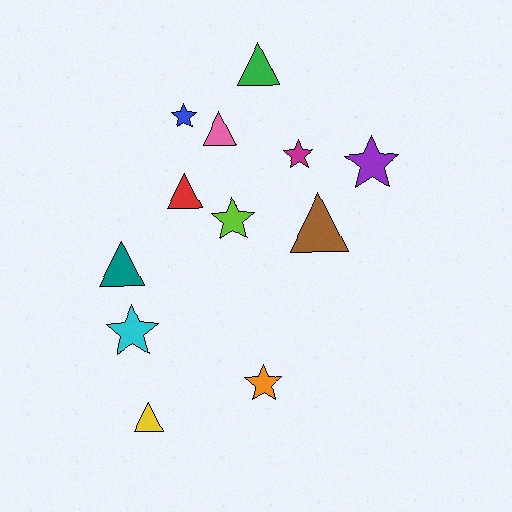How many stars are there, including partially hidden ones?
There are 6 stars.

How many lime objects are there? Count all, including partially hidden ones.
There is 1 lime object.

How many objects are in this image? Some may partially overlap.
There are 12 objects.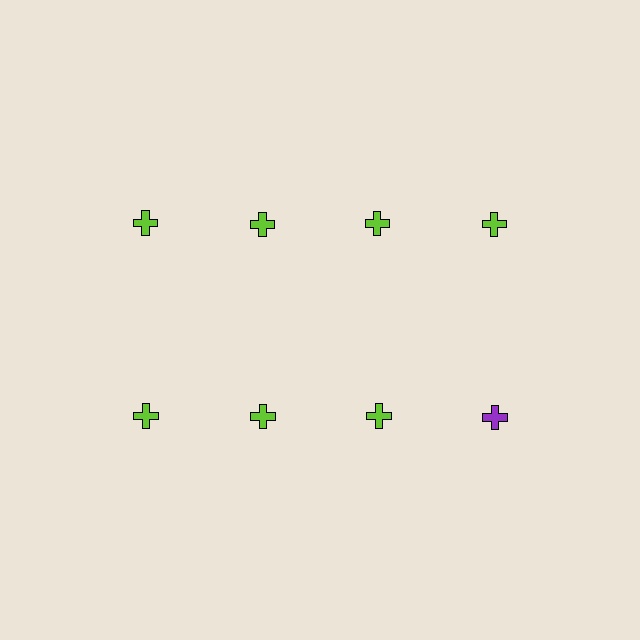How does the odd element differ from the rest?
It has a different color: purple instead of lime.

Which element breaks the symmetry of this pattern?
The purple cross in the second row, second from right column breaks the symmetry. All other shapes are lime crosses.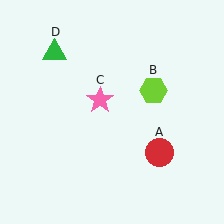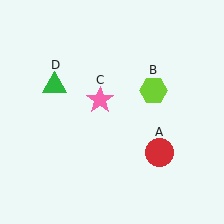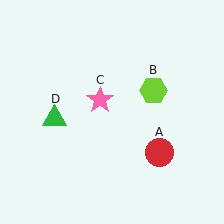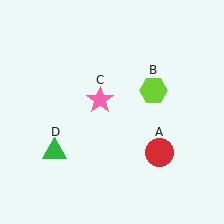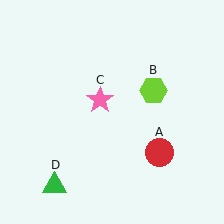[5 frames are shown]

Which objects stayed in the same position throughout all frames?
Red circle (object A) and lime hexagon (object B) and pink star (object C) remained stationary.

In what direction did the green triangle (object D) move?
The green triangle (object D) moved down.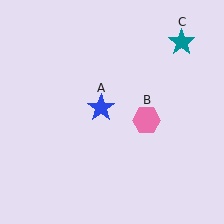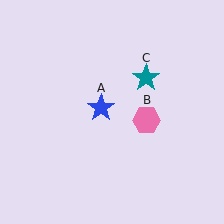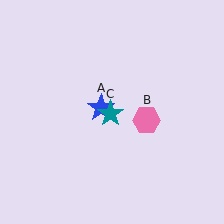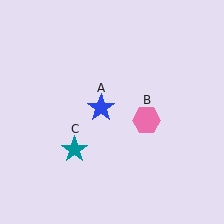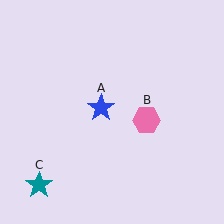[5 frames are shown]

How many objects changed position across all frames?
1 object changed position: teal star (object C).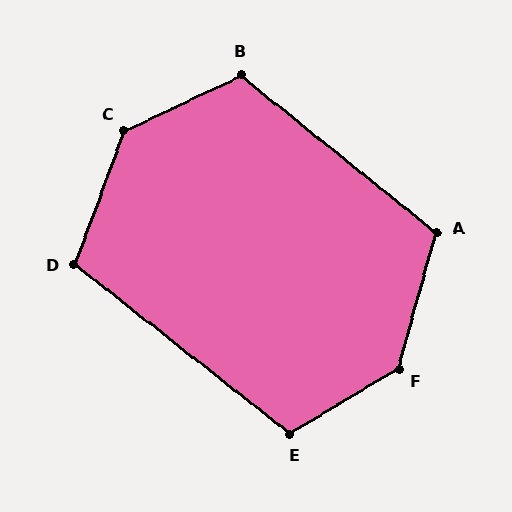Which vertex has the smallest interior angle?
D, at approximately 108 degrees.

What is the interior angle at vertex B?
Approximately 115 degrees (obtuse).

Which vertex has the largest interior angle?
F, at approximately 137 degrees.